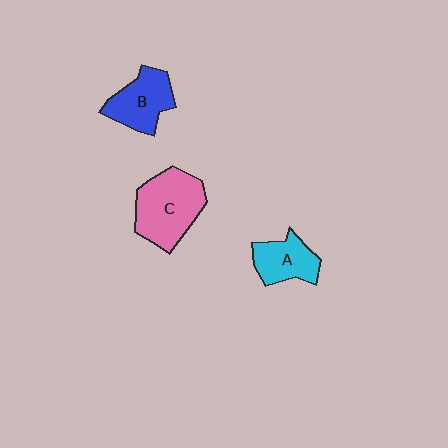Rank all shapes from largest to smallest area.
From largest to smallest: C (pink), B (blue), A (cyan).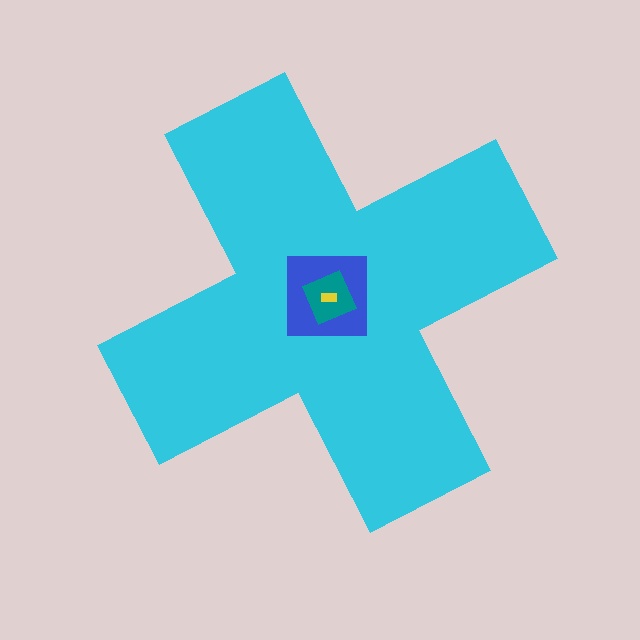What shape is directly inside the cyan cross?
The blue square.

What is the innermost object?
The yellow rectangle.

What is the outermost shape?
The cyan cross.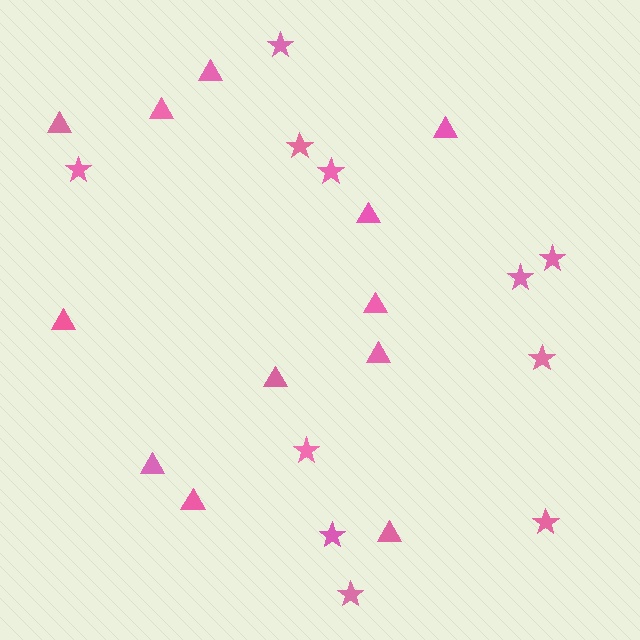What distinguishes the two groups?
There are 2 groups: one group of stars (11) and one group of triangles (12).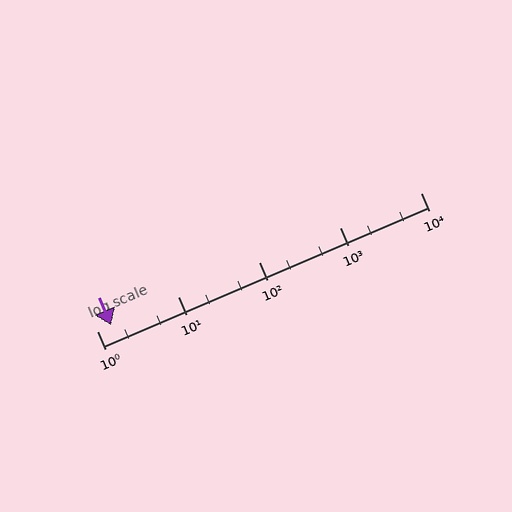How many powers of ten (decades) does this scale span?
The scale spans 4 decades, from 1 to 10000.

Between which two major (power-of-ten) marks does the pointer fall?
The pointer is between 1 and 10.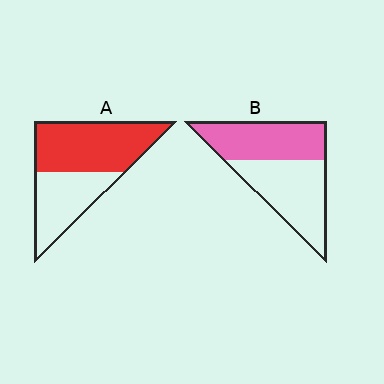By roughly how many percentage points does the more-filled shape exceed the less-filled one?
By roughly 10 percentage points (A over B).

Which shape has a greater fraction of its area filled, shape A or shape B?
Shape A.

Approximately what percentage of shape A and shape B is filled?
A is approximately 60% and B is approximately 45%.